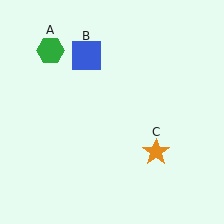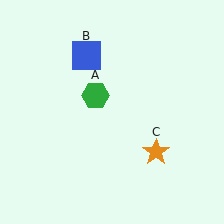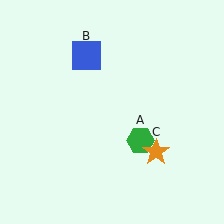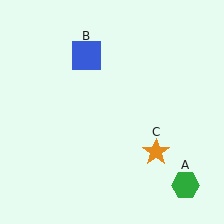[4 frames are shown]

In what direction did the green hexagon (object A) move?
The green hexagon (object A) moved down and to the right.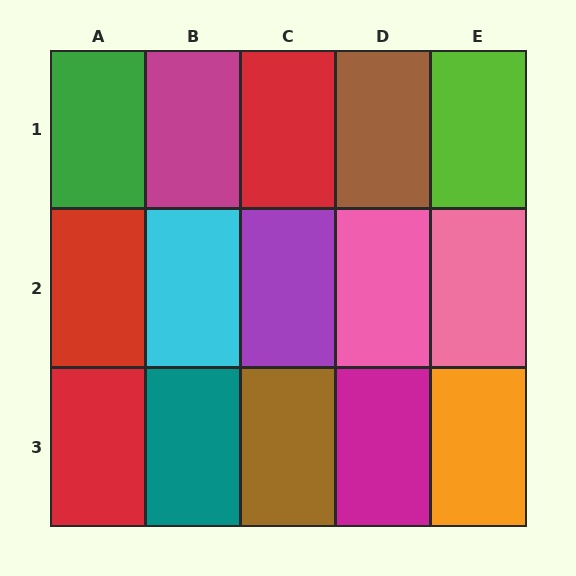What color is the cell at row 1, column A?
Green.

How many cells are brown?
2 cells are brown.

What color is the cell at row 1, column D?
Brown.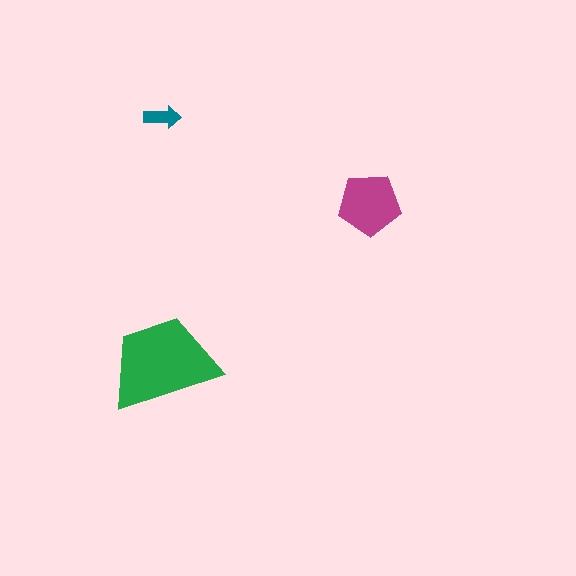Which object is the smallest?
The teal arrow.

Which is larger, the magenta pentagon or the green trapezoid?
The green trapezoid.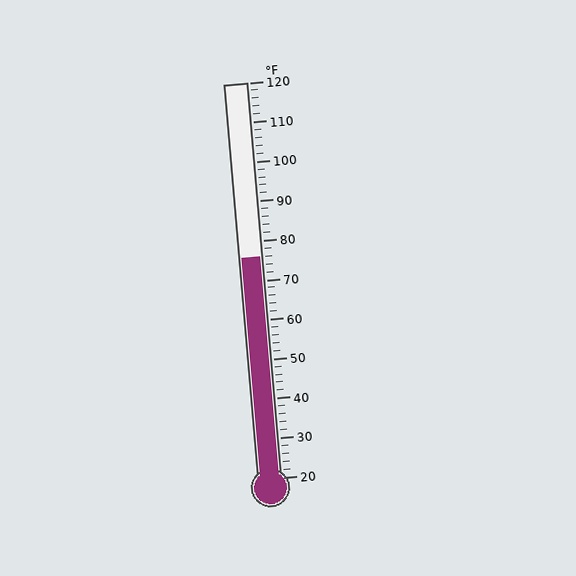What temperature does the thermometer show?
The thermometer shows approximately 76°F.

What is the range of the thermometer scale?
The thermometer scale ranges from 20°F to 120°F.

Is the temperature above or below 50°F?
The temperature is above 50°F.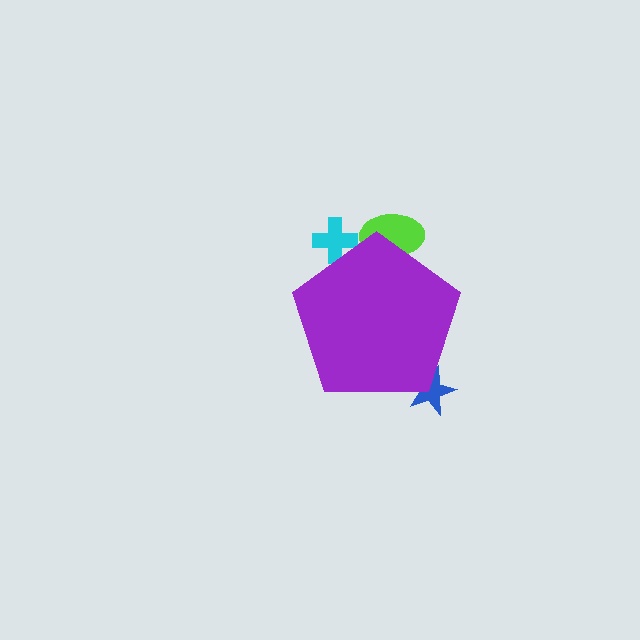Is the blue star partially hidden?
Yes, the blue star is partially hidden behind the purple pentagon.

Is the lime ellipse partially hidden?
Yes, the lime ellipse is partially hidden behind the purple pentagon.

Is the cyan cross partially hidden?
Yes, the cyan cross is partially hidden behind the purple pentagon.